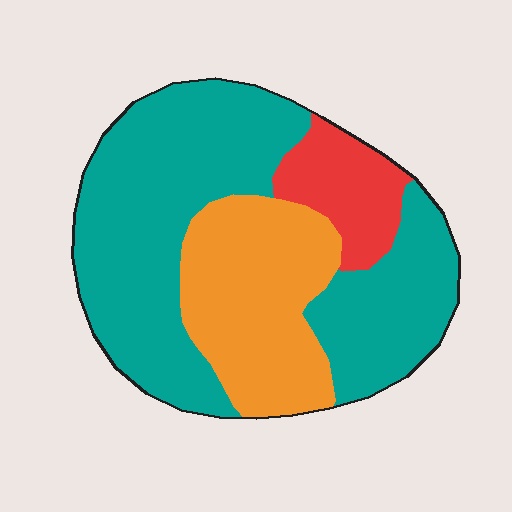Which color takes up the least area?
Red, at roughly 10%.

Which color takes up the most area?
Teal, at roughly 60%.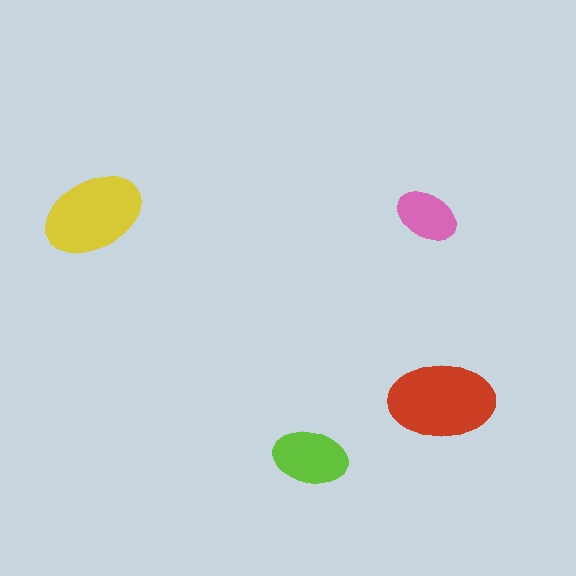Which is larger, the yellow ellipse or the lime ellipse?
The yellow one.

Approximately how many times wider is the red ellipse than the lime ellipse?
About 1.5 times wider.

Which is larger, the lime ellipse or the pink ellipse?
The lime one.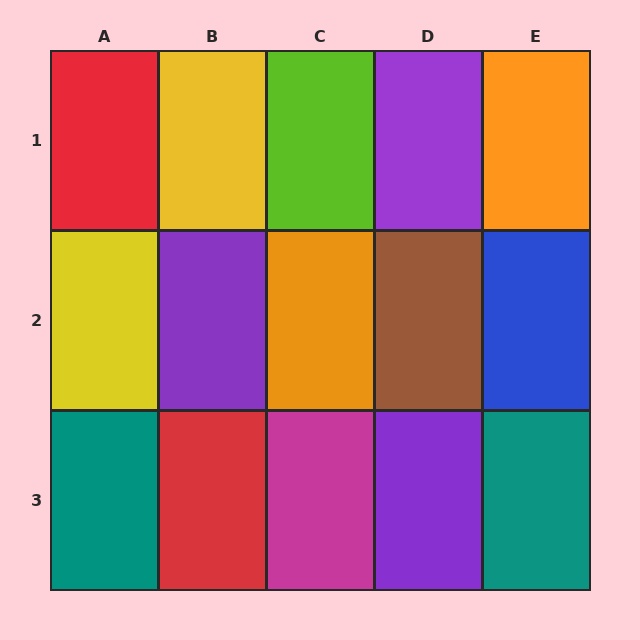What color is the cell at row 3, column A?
Teal.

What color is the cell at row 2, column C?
Orange.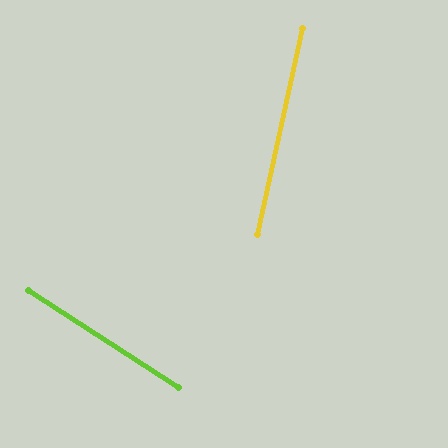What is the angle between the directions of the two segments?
Approximately 69 degrees.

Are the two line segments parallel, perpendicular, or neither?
Neither parallel nor perpendicular — they differ by about 69°.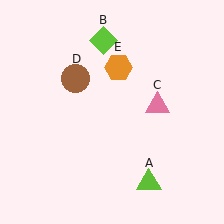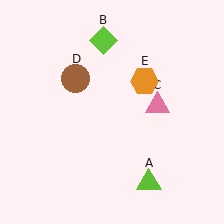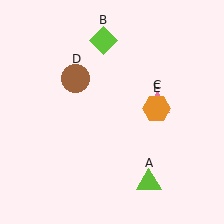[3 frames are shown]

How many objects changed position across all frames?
1 object changed position: orange hexagon (object E).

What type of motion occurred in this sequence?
The orange hexagon (object E) rotated clockwise around the center of the scene.